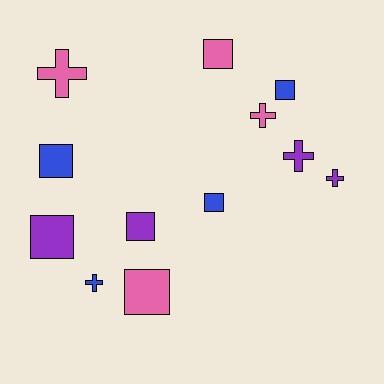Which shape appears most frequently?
Square, with 7 objects.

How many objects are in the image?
There are 12 objects.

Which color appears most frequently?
Pink, with 4 objects.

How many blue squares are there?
There are 3 blue squares.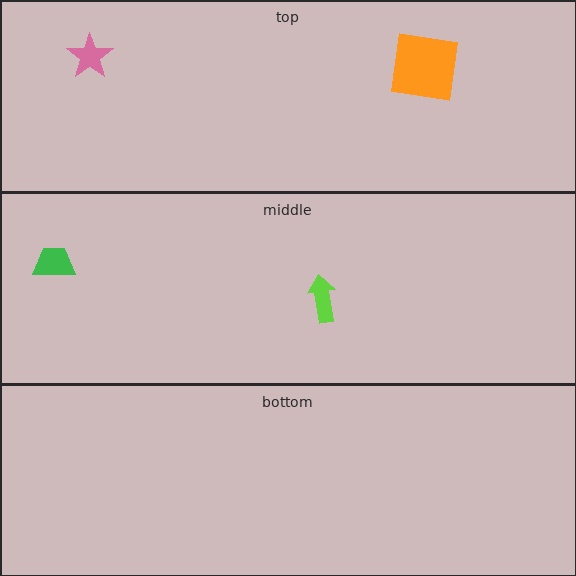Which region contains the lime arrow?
The middle region.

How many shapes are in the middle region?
2.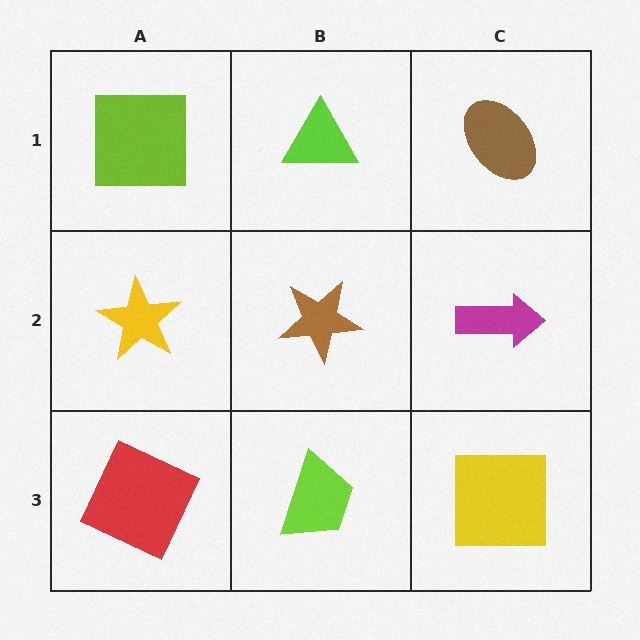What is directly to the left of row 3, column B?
A red square.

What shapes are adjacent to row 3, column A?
A yellow star (row 2, column A), a lime trapezoid (row 3, column B).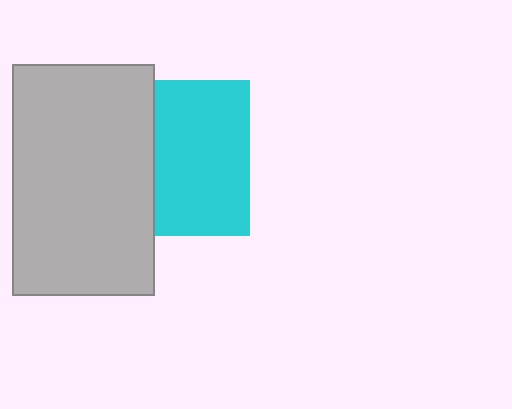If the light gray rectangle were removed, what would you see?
You would see the complete cyan square.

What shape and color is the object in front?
The object in front is a light gray rectangle.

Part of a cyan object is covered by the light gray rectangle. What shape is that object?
It is a square.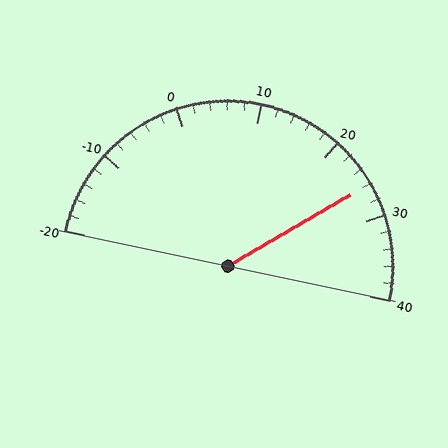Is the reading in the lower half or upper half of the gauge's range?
The reading is in the upper half of the range (-20 to 40).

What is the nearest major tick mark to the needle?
The nearest major tick mark is 30.